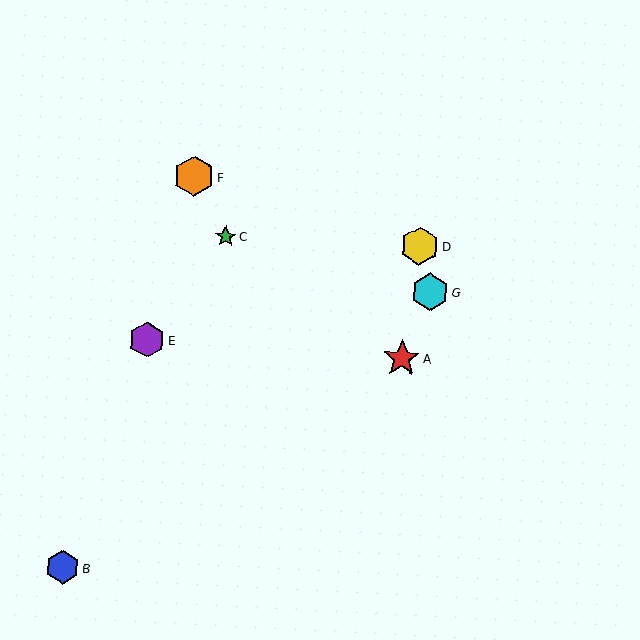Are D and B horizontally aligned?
No, D is at y≈246 and B is at y≈567.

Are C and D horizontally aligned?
Yes, both are at y≈237.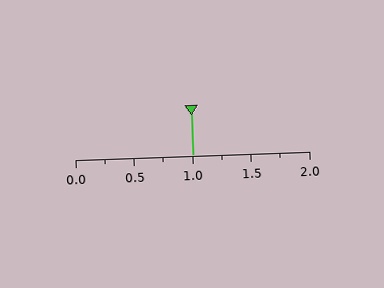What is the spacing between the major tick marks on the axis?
The major ticks are spaced 0.5 apart.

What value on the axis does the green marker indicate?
The marker indicates approximately 1.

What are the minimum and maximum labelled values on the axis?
The axis runs from 0.0 to 2.0.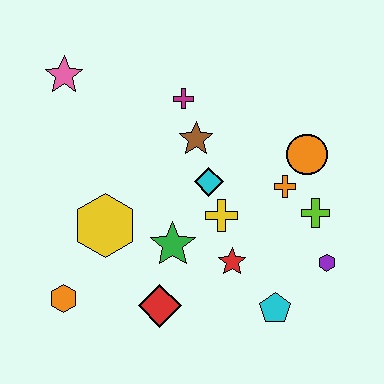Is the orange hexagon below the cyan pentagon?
No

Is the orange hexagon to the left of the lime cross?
Yes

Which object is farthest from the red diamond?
The pink star is farthest from the red diamond.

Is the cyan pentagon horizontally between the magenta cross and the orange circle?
Yes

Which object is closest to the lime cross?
The orange cross is closest to the lime cross.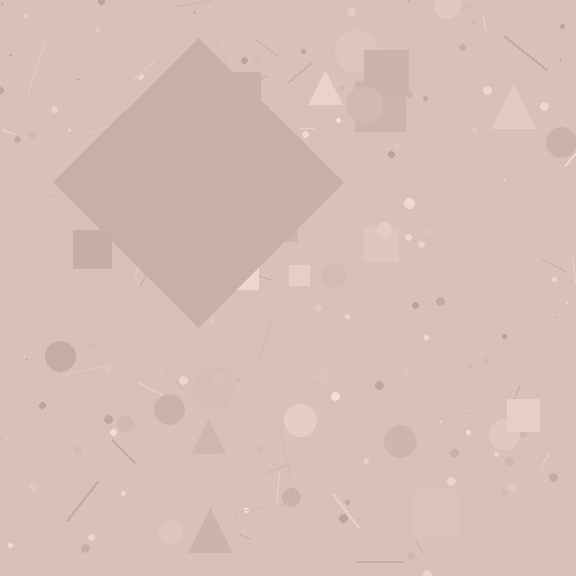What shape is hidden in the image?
A diamond is hidden in the image.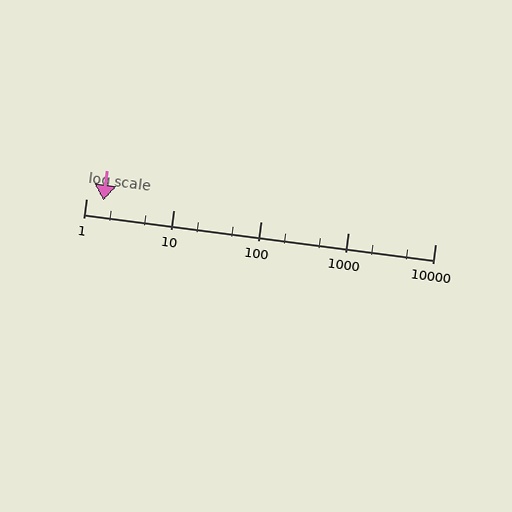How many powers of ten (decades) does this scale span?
The scale spans 4 decades, from 1 to 10000.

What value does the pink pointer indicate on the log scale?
The pointer indicates approximately 1.6.